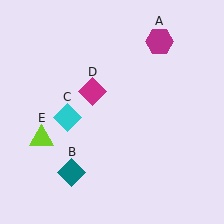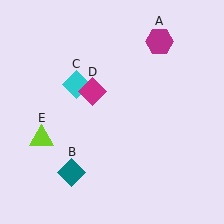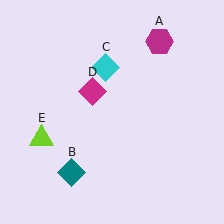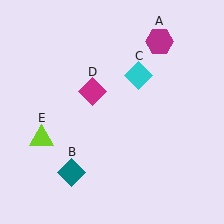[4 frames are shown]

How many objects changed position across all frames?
1 object changed position: cyan diamond (object C).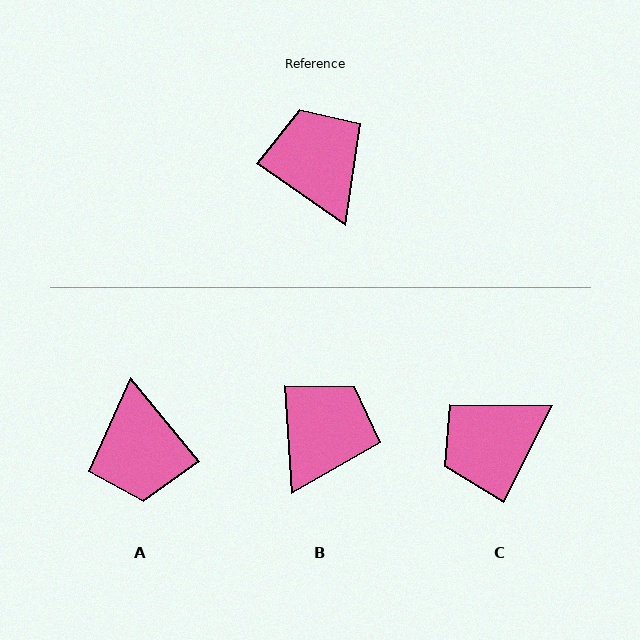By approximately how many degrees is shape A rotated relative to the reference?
Approximately 164 degrees counter-clockwise.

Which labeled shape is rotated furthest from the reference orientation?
A, about 164 degrees away.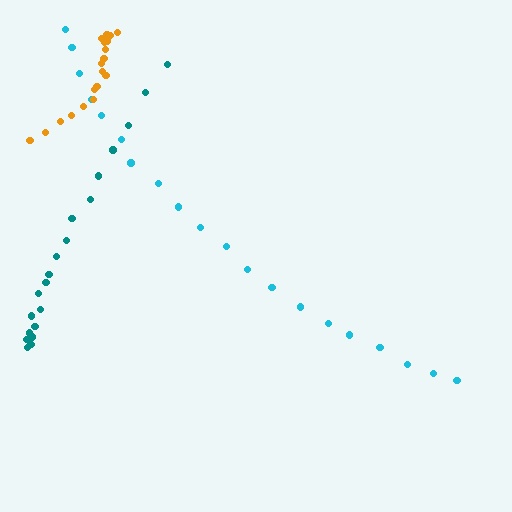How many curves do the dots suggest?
There are 3 distinct paths.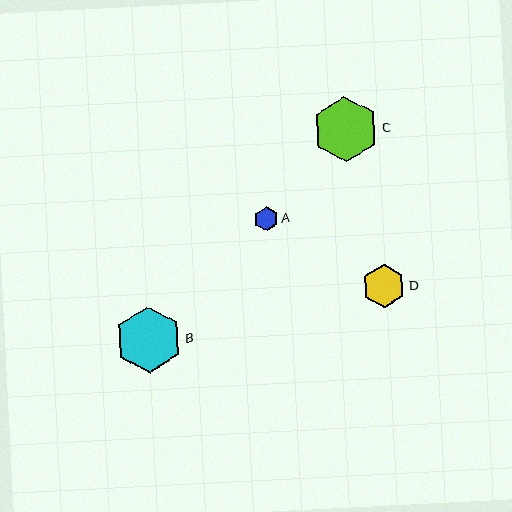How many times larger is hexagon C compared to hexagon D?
Hexagon C is approximately 1.5 times the size of hexagon D.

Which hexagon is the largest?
Hexagon B is the largest with a size of approximately 66 pixels.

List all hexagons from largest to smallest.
From largest to smallest: B, C, D, A.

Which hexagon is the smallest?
Hexagon A is the smallest with a size of approximately 24 pixels.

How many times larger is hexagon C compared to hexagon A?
Hexagon C is approximately 2.8 times the size of hexagon A.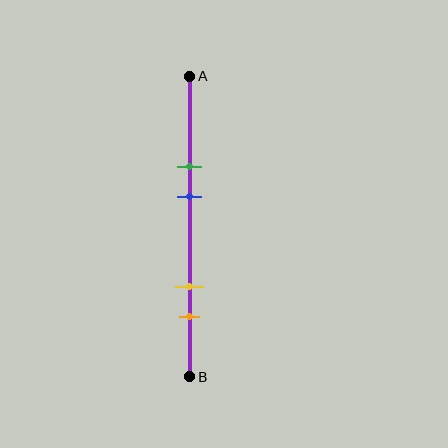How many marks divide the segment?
There are 4 marks dividing the segment.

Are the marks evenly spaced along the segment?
No, the marks are not evenly spaced.